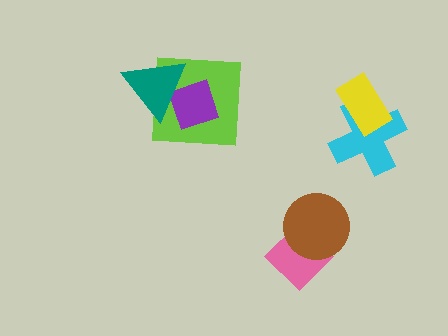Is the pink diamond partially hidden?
Yes, it is partially covered by another shape.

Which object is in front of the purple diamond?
The teal triangle is in front of the purple diamond.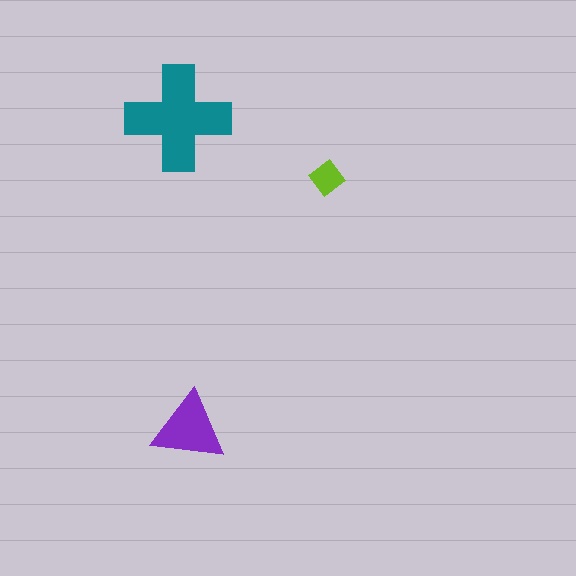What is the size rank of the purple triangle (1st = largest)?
2nd.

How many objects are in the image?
There are 3 objects in the image.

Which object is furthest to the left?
The teal cross is leftmost.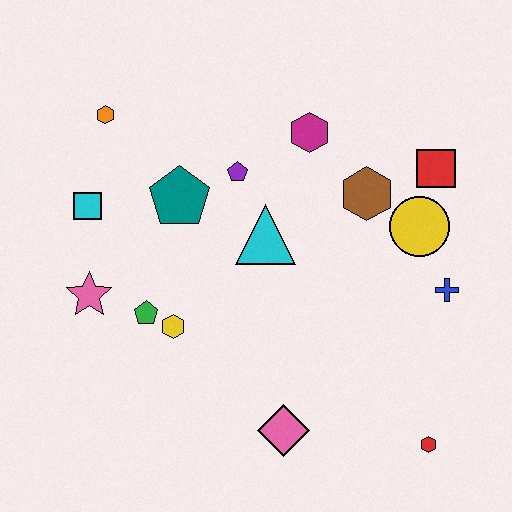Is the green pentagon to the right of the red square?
No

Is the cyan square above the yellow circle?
Yes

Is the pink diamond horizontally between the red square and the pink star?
Yes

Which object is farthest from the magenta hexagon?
The red hexagon is farthest from the magenta hexagon.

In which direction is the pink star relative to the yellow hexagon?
The pink star is to the left of the yellow hexagon.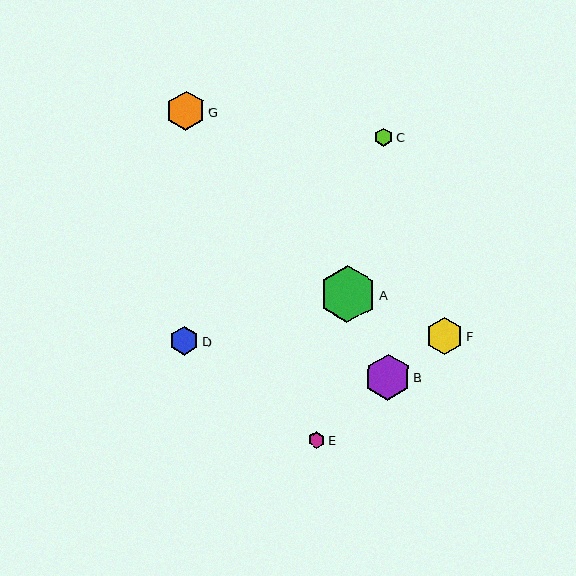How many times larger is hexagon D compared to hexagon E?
Hexagon D is approximately 1.7 times the size of hexagon E.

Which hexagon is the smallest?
Hexagon E is the smallest with a size of approximately 17 pixels.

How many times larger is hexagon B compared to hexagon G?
Hexagon B is approximately 1.2 times the size of hexagon G.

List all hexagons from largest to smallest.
From largest to smallest: A, B, G, F, D, C, E.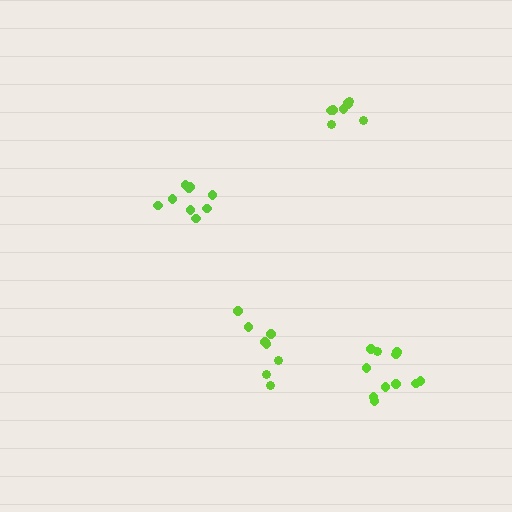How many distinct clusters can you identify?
There are 4 distinct clusters.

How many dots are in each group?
Group 1: 9 dots, Group 2: 8 dots, Group 3: 11 dots, Group 4: 9 dots (37 total).